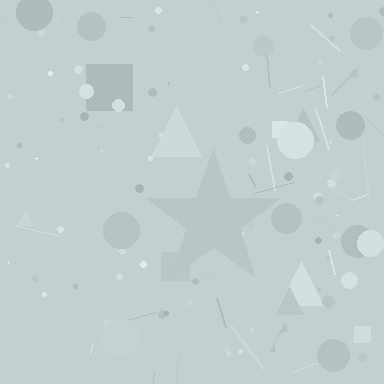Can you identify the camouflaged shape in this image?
The camouflaged shape is a star.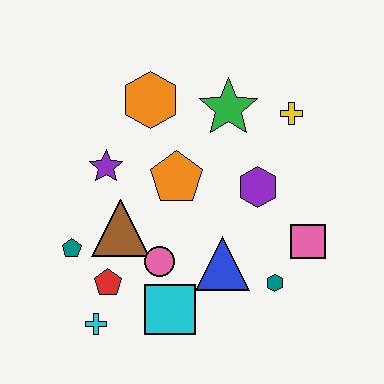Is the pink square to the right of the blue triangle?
Yes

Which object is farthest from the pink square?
The teal pentagon is farthest from the pink square.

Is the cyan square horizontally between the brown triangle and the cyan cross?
No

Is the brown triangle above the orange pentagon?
No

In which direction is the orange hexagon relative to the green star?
The orange hexagon is to the left of the green star.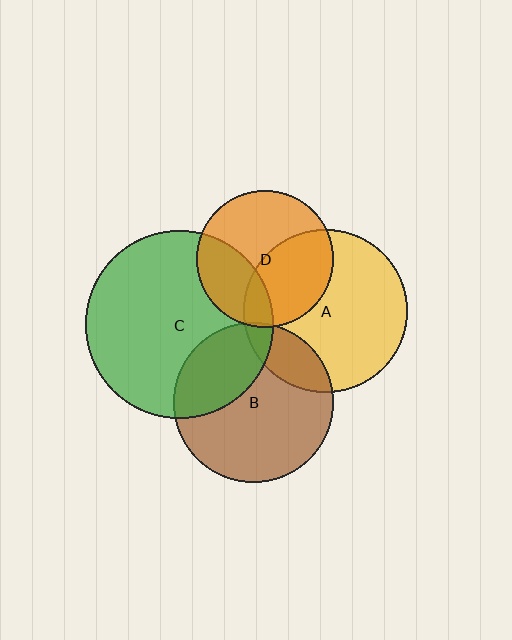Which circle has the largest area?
Circle C (green).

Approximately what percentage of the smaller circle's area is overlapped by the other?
Approximately 30%.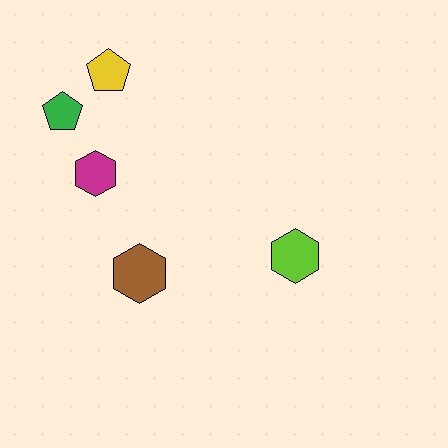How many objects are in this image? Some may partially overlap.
There are 5 objects.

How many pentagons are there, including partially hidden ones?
There are 2 pentagons.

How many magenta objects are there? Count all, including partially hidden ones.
There is 1 magenta object.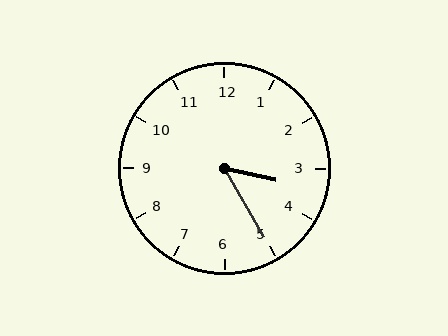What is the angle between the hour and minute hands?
Approximately 48 degrees.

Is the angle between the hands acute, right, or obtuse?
It is acute.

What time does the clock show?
3:25.